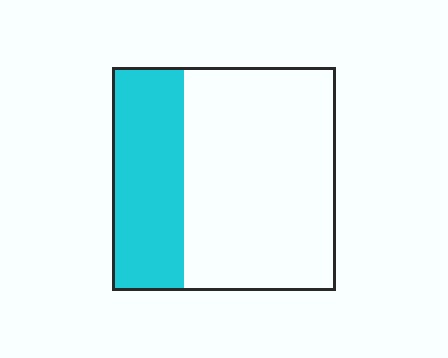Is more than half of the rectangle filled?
No.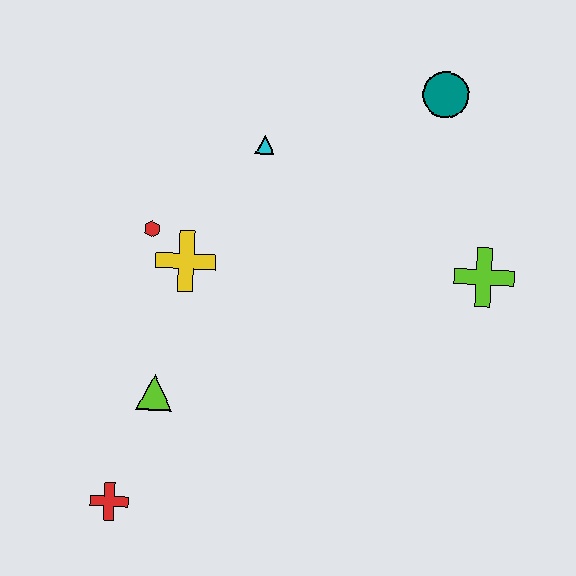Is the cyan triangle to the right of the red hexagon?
Yes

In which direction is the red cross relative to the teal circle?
The red cross is below the teal circle.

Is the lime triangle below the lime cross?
Yes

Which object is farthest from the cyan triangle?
The red cross is farthest from the cyan triangle.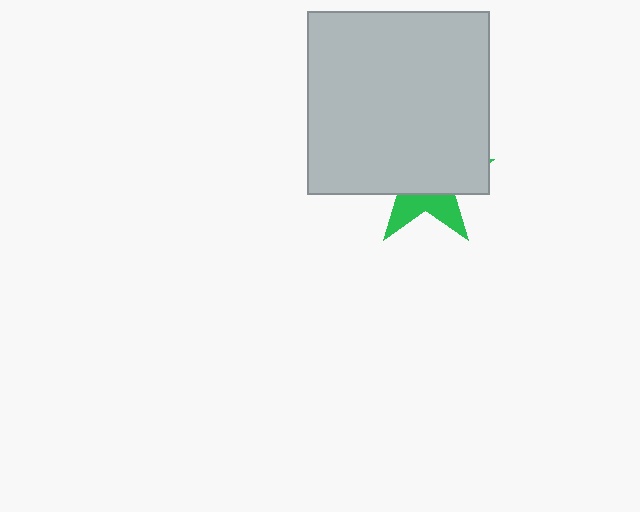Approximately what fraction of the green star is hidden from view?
Roughly 67% of the green star is hidden behind the light gray square.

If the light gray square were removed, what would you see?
You would see the complete green star.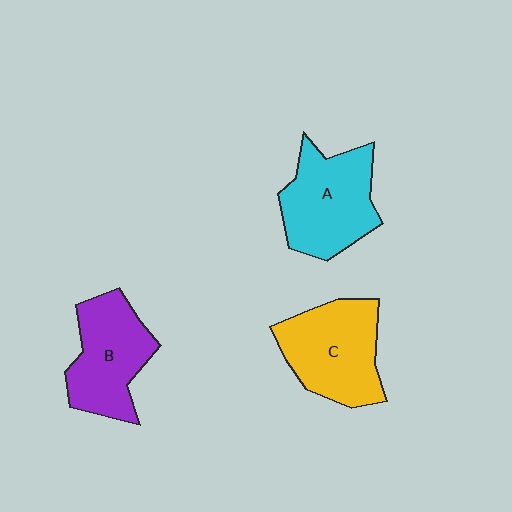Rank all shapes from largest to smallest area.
From largest to smallest: C (yellow), A (cyan), B (purple).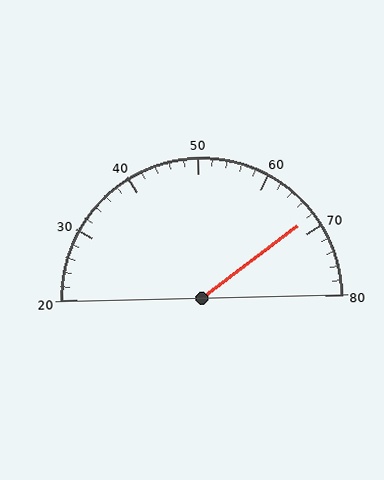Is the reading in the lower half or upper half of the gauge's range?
The reading is in the upper half of the range (20 to 80).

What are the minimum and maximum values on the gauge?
The gauge ranges from 20 to 80.